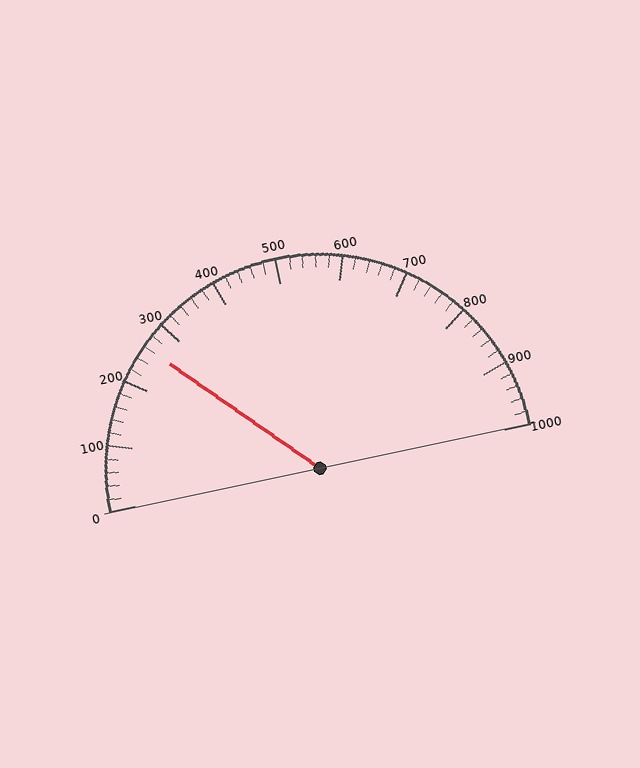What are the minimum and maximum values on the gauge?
The gauge ranges from 0 to 1000.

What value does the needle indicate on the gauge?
The needle indicates approximately 260.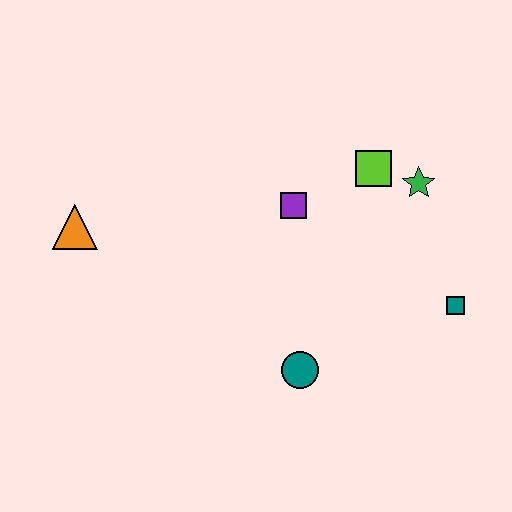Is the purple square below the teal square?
No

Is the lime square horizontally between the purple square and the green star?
Yes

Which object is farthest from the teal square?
The orange triangle is farthest from the teal square.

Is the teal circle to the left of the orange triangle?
No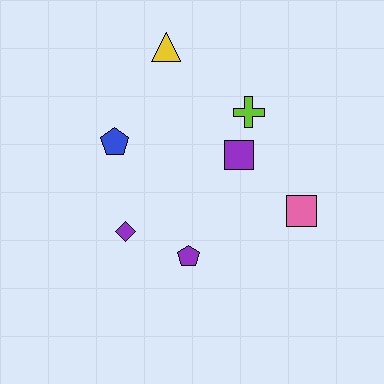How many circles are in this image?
There are no circles.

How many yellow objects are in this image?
There is 1 yellow object.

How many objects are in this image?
There are 7 objects.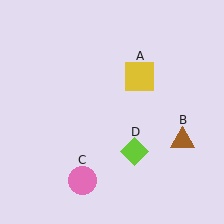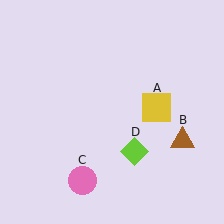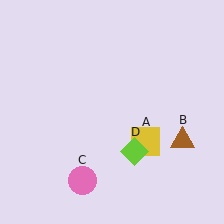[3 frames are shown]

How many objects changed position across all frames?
1 object changed position: yellow square (object A).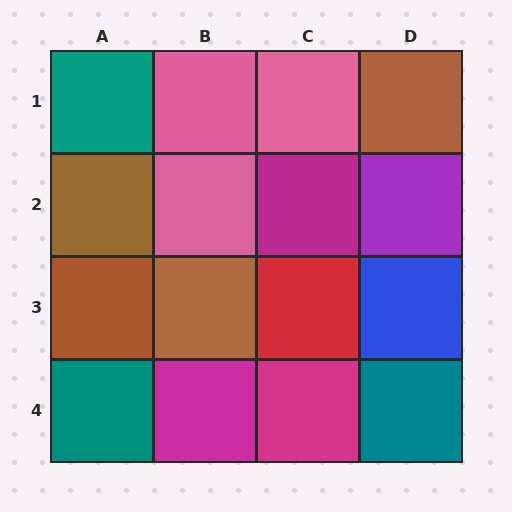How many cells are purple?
1 cell is purple.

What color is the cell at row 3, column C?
Red.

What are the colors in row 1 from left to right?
Teal, pink, pink, brown.